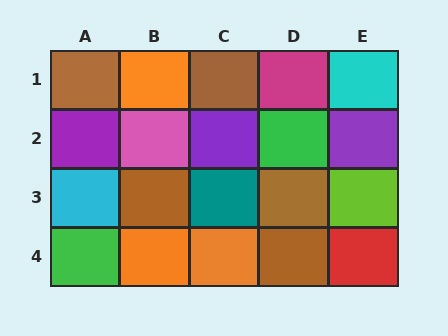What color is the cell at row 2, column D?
Green.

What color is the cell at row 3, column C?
Teal.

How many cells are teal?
1 cell is teal.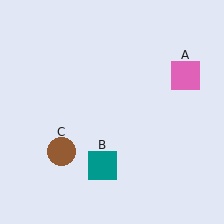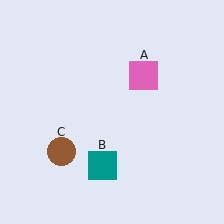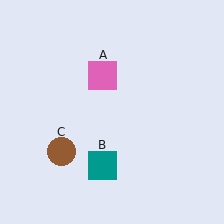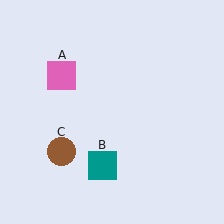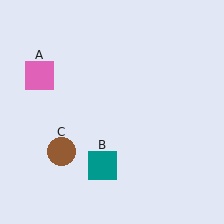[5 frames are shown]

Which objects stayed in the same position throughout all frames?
Teal square (object B) and brown circle (object C) remained stationary.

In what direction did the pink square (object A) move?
The pink square (object A) moved left.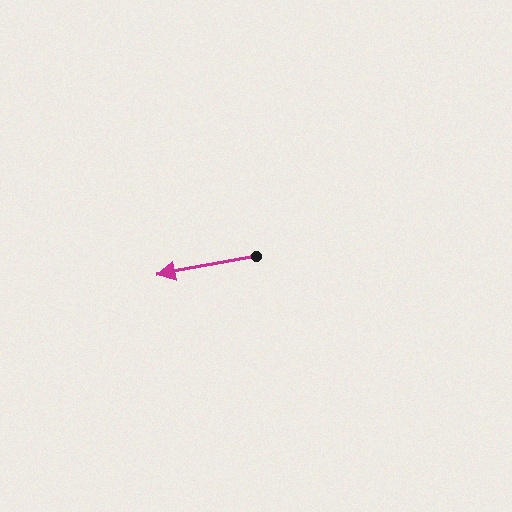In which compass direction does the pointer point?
West.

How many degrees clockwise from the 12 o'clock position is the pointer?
Approximately 260 degrees.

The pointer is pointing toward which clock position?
Roughly 9 o'clock.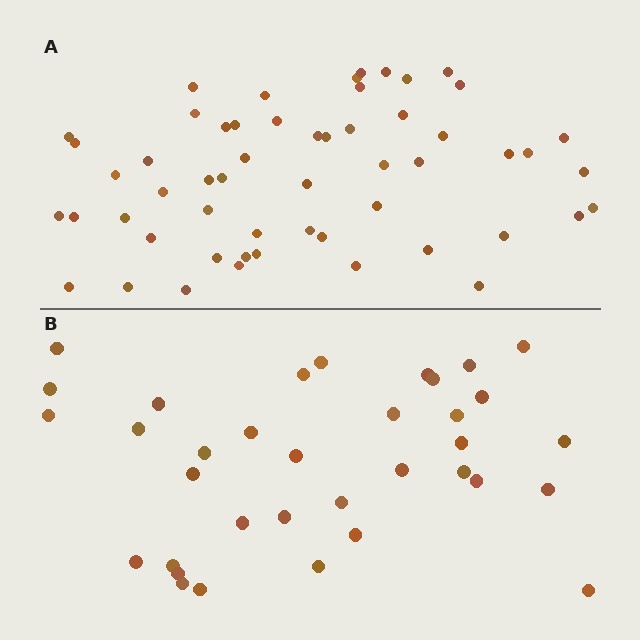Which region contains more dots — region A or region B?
Region A (the top region) has more dots.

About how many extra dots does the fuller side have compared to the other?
Region A has approximately 20 more dots than region B.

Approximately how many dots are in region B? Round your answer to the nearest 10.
About 40 dots. (The exact count is 35, which rounds to 40.)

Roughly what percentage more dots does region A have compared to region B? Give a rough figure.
About 55% more.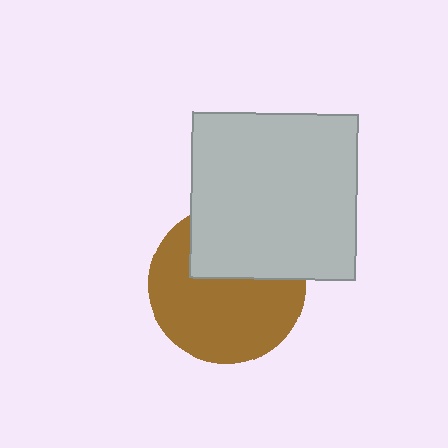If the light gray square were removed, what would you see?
You would see the complete brown circle.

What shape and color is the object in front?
The object in front is a light gray square.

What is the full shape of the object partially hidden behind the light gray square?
The partially hidden object is a brown circle.